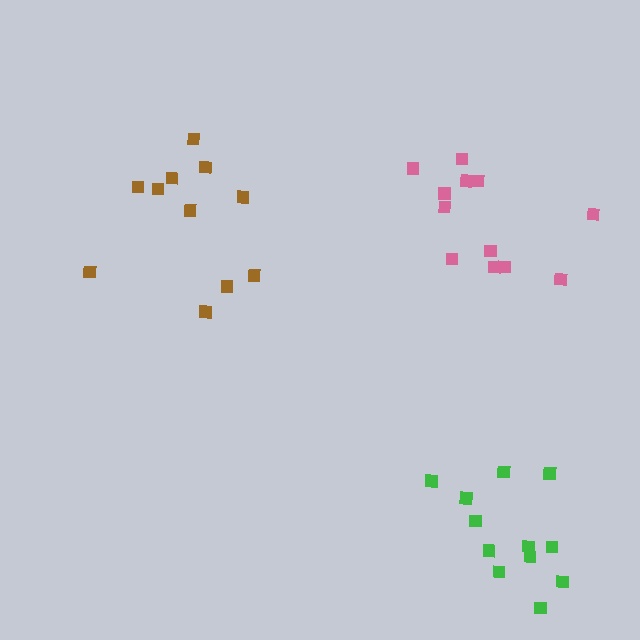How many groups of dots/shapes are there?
There are 3 groups.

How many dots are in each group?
Group 1: 12 dots, Group 2: 11 dots, Group 3: 12 dots (35 total).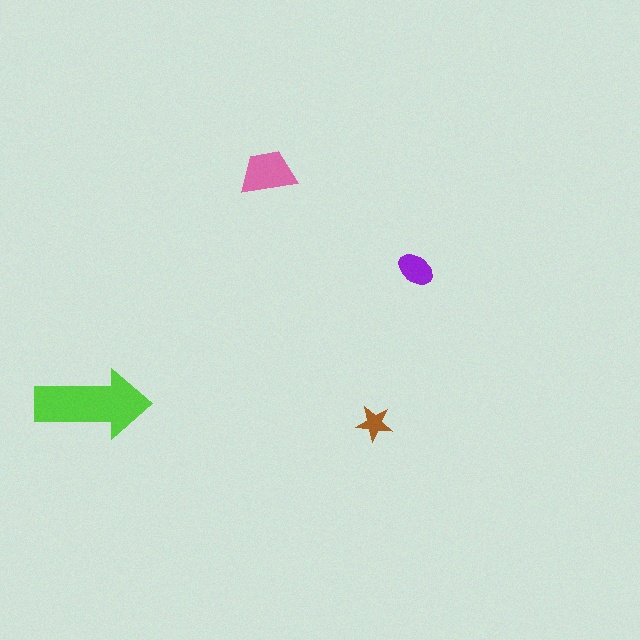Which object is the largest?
The lime arrow.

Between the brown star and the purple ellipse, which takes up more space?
The purple ellipse.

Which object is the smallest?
The brown star.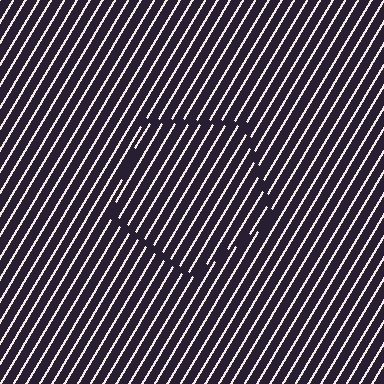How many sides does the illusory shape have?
5 sides — the line-ends trace a pentagon.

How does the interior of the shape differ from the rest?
The interior of the shape contains the same grating, shifted by half a period — the contour is defined by the phase discontinuity where line-ends from the inner and outer gratings abut.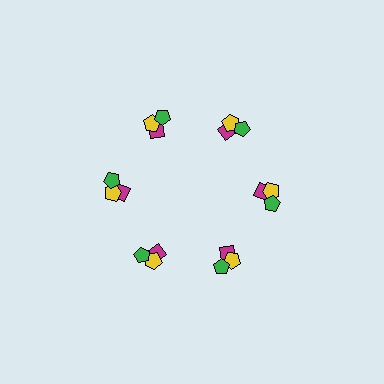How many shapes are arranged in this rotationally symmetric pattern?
There are 18 shapes, arranged in 6 groups of 3.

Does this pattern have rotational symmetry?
Yes, this pattern has 6-fold rotational symmetry. It looks the same after rotating 60 degrees around the center.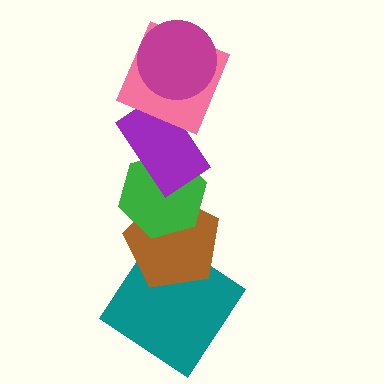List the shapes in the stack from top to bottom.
From top to bottom: the magenta circle, the pink square, the purple rectangle, the green hexagon, the brown pentagon, the teal diamond.